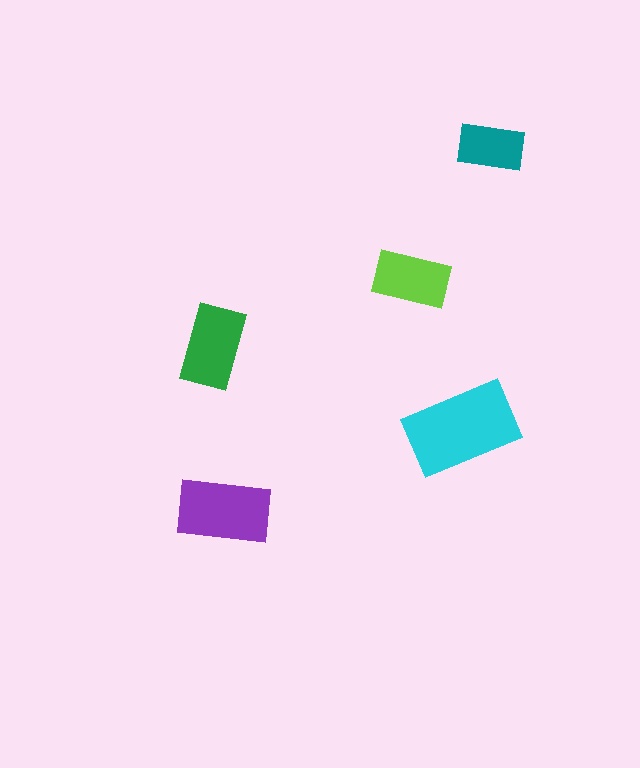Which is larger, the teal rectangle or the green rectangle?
The green one.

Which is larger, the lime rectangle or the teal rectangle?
The lime one.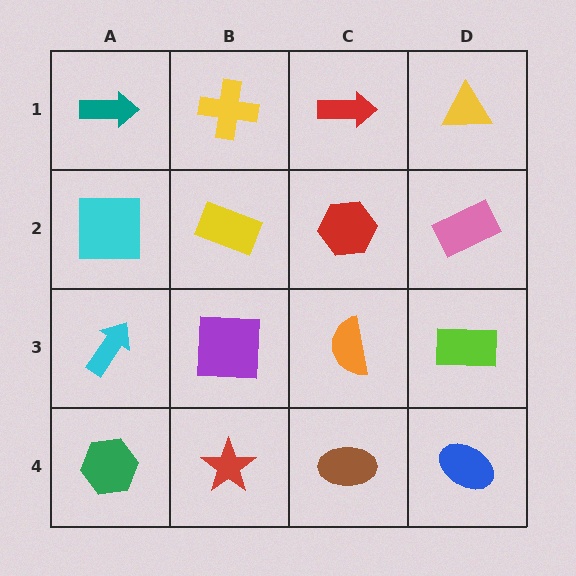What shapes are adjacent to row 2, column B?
A yellow cross (row 1, column B), a purple square (row 3, column B), a cyan square (row 2, column A), a red hexagon (row 2, column C).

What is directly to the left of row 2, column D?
A red hexagon.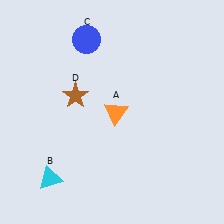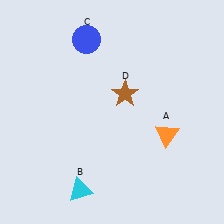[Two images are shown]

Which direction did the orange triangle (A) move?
The orange triangle (A) moved right.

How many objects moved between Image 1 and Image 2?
3 objects moved between the two images.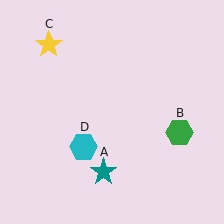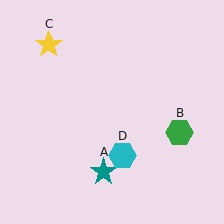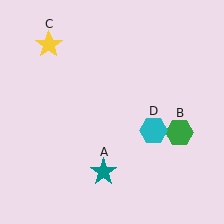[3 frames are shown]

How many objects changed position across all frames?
1 object changed position: cyan hexagon (object D).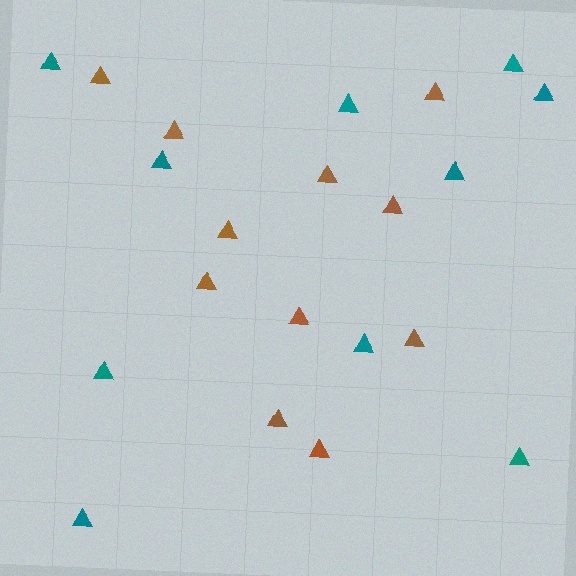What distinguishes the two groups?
There are 2 groups: one group of brown triangles (11) and one group of teal triangles (10).